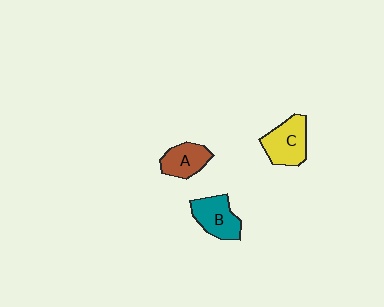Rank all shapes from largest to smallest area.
From largest to smallest: C (yellow), B (teal), A (brown).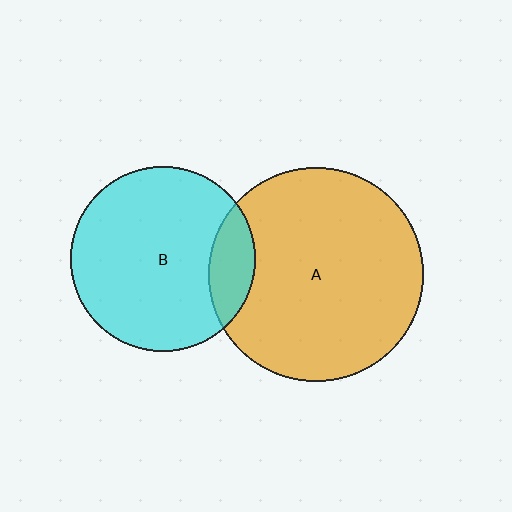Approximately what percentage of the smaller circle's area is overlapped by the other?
Approximately 15%.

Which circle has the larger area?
Circle A (orange).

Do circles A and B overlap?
Yes.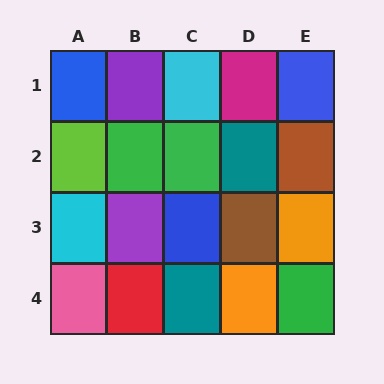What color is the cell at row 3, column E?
Orange.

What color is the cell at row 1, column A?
Blue.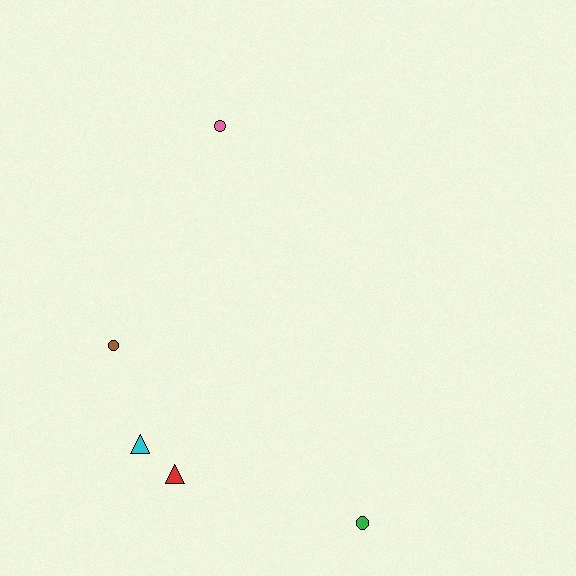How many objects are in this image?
There are 5 objects.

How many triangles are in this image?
There are 2 triangles.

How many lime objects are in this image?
There are no lime objects.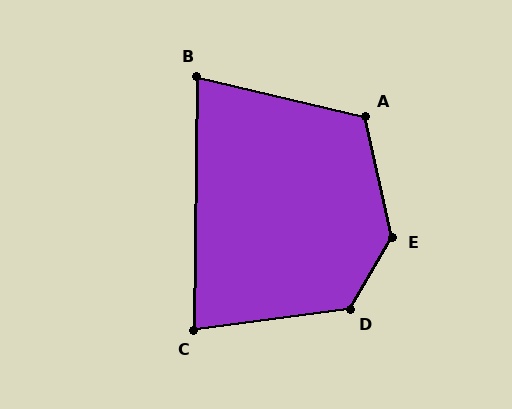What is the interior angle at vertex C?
Approximately 81 degrees (acute).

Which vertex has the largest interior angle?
E, at approximately 137 degrees.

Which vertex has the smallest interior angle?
B, at approximately 78 degrees.